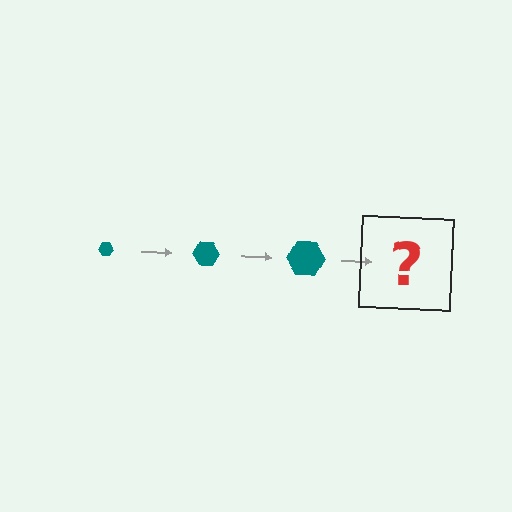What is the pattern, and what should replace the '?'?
The pattern is that the hexagon gets progressively larger each step. The '?' should be a teal hexagon, larger than the previous one.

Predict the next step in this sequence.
The next step is a teal hexagon, larger than the previous one.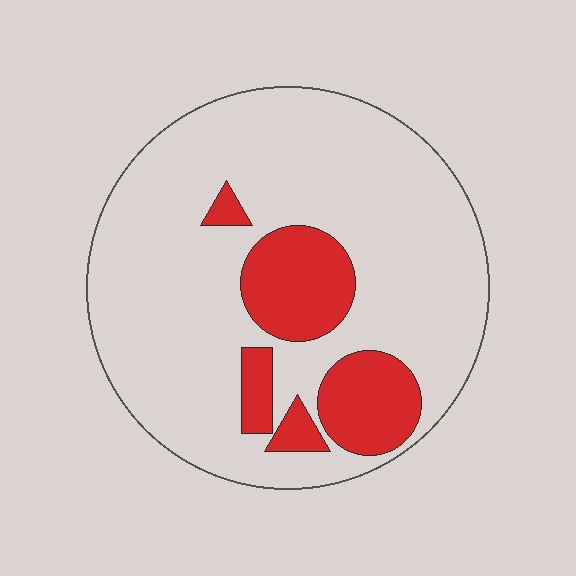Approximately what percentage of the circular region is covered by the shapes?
Approximately 20%.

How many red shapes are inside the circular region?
5.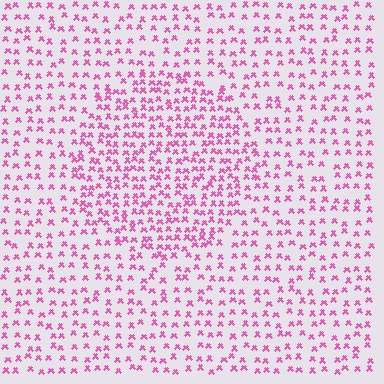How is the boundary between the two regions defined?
The boundary is defined by a change in element density (approximately 1.7x ratio). All elements are the same color, size, and shape.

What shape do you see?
I see a circle.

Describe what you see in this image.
The image contains small pink elements arranged at two different densities. A circle-shaped region is visible where the elements are more densely packed than the surrounding area.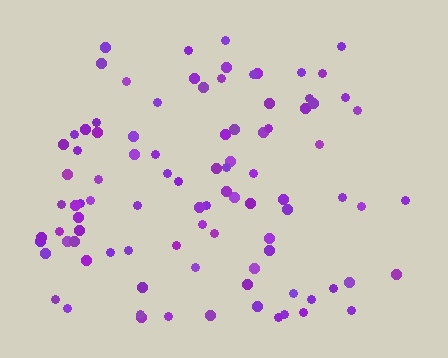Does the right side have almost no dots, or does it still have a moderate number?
Still a moderate number, just noticeably fewer than the left.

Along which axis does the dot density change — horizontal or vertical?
Horizontal.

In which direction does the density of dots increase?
From right to left, with the left side densest.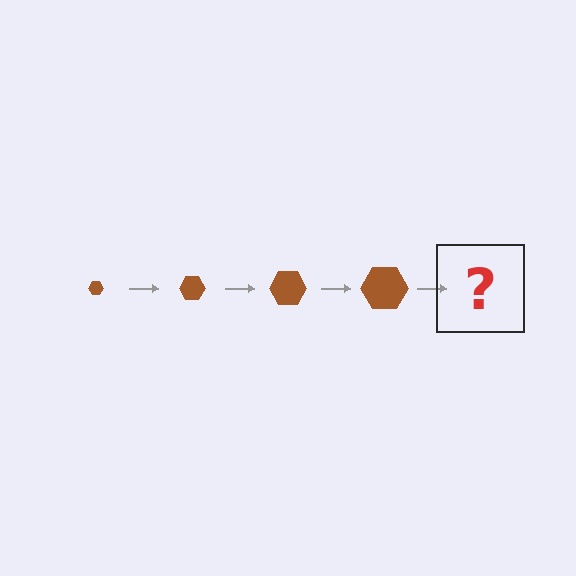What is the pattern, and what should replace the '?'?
The pattern is that the hexagon gets progressively larger each step. The '?' should be a brown hexagon, larger than the previous one.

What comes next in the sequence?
The next element should be a brown hexagon, larger than the previous one.